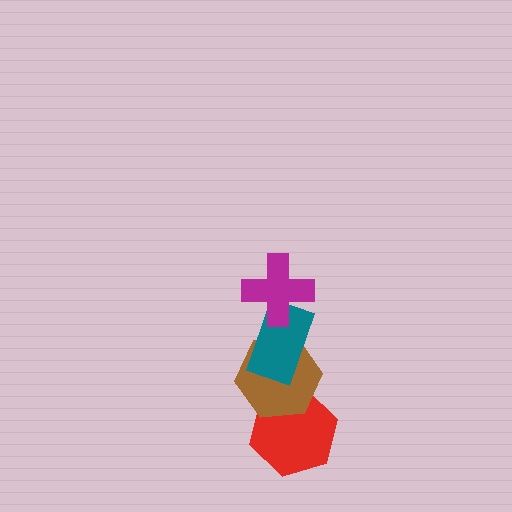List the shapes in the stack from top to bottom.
From top to bottom: the magenta cross, the teal rectangle, the brown hexagon, the red hexagon.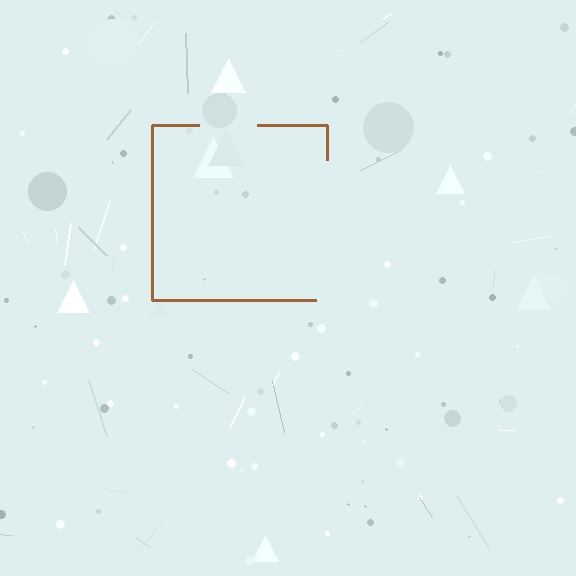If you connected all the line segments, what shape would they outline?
They would outline a square.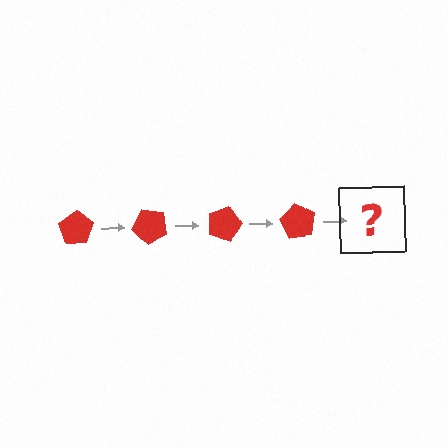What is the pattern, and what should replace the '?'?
The pattern is that the pentagon rotates 45 degrees each step. The '?' should be a red pentagon rotated 180 degrees.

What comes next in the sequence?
The next element should be a red pentagon rotated 180 degrees.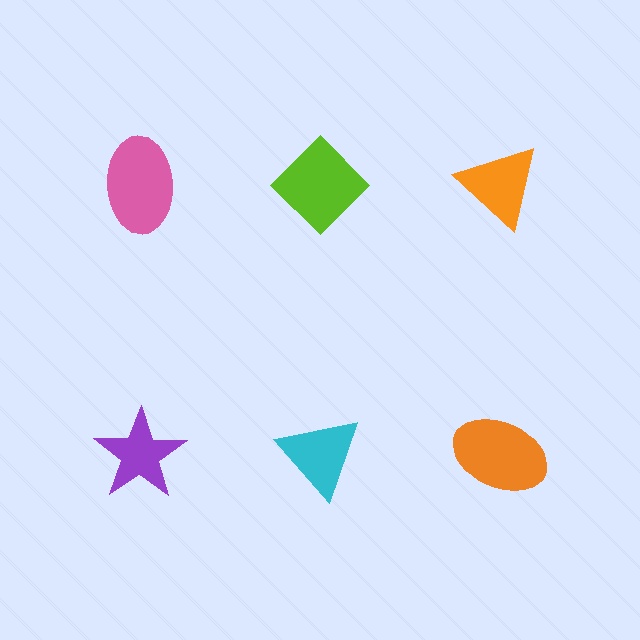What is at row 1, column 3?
An orange triangle.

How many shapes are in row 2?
3 shapes.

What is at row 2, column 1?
A purple star.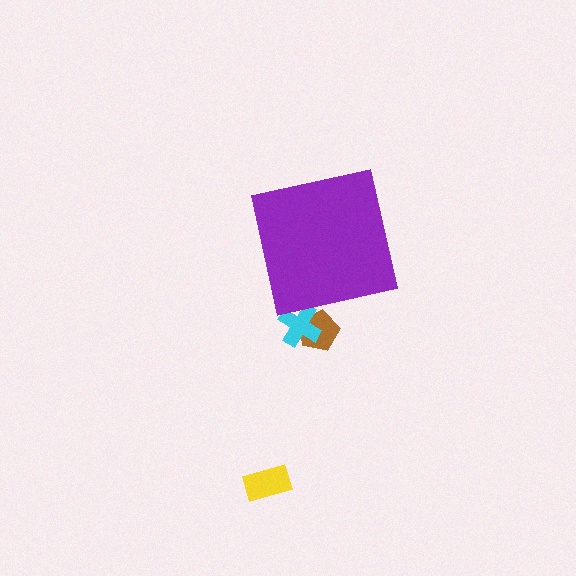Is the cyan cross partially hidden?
Yes, the cyan cross is partially hidden behind the purple square.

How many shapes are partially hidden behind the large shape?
2 shapes are partially hidden.